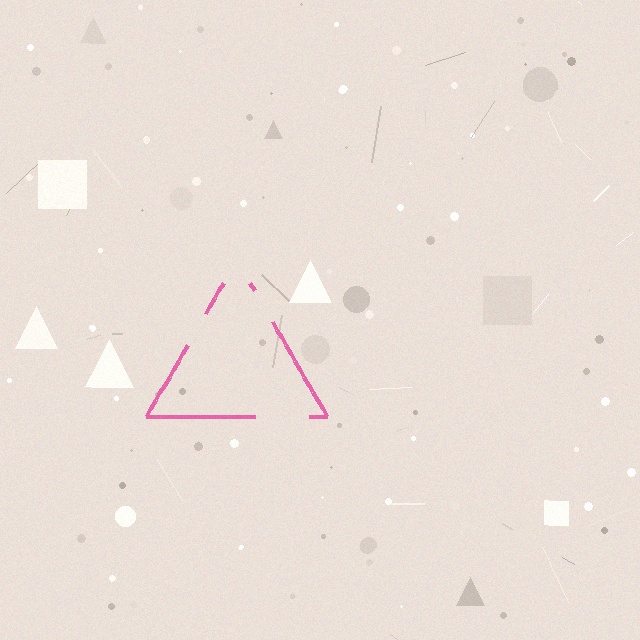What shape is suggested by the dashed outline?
The dashed outline suggests a triangle.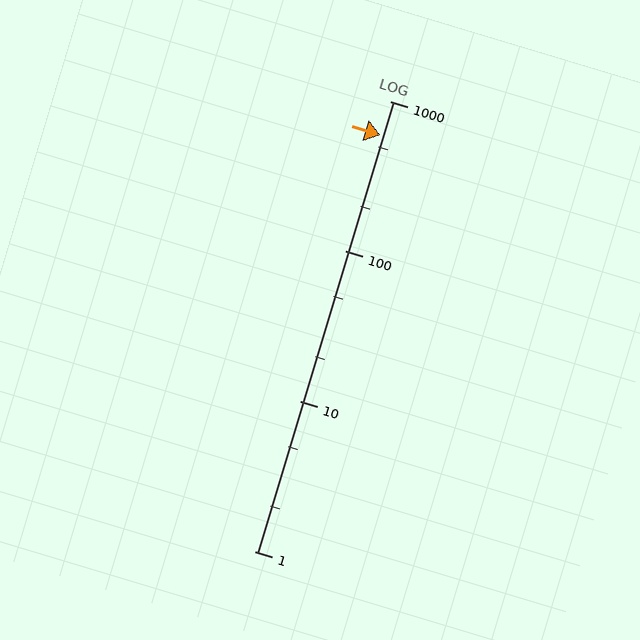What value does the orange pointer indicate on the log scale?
The pointer indicates approximately 590.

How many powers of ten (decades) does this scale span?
The scale spans 3 decades, from 1 to 1000.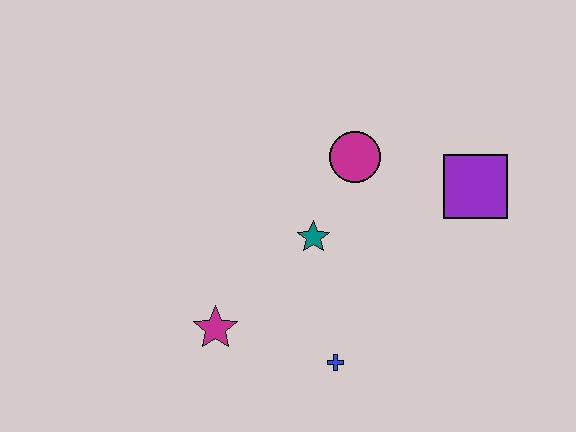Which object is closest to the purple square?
The magenta circle is closest to the purple square.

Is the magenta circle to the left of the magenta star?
No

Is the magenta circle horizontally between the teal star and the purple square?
Yes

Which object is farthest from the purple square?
The magenta star is farthest from the purple square.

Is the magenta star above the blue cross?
Yes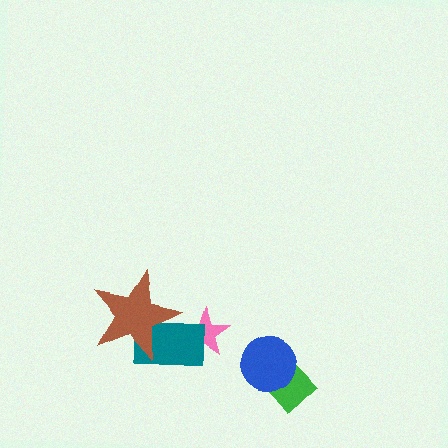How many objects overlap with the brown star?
1 object overlaps with the brown star.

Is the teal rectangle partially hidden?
Yes, it is partially covered by another shape.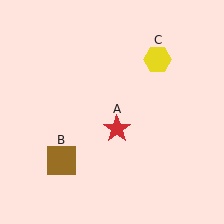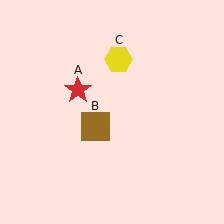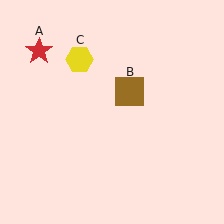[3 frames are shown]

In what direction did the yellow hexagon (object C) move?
The yellow hexagon (object C) moved left.